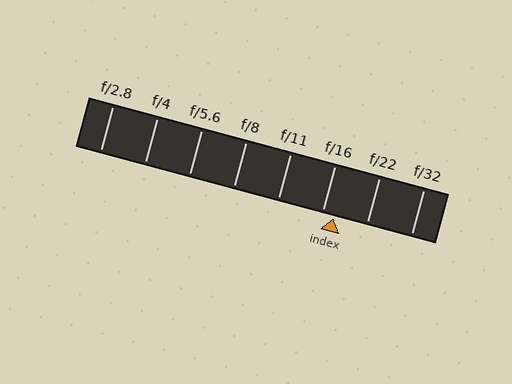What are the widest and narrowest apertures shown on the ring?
The widest aperture shown is f/2.8 and the narrowest is f/32.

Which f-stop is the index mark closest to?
The index mark is closest to f/16.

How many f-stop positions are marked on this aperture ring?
There are 8 f-stop positions marked.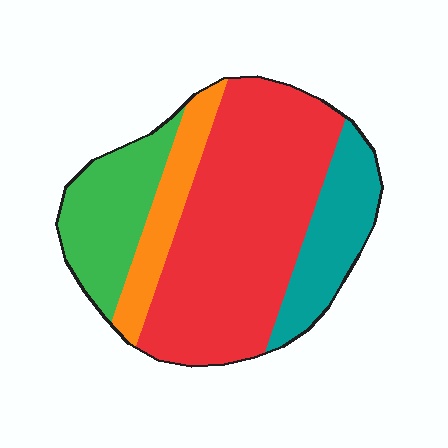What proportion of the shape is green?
Green takes up about one fifth (1/5) of the shape.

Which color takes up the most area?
Red, at roughly 55%.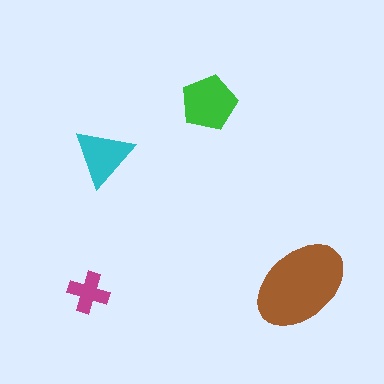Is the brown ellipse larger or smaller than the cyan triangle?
Larger.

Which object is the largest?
The brown ellipse.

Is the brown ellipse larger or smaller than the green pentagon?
Larger.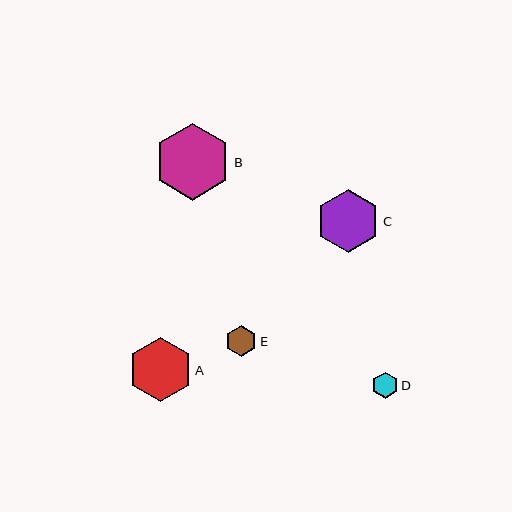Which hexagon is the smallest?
Hexagon D is the smallest with a size of approximately 26 pixels.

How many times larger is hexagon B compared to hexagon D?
Hexagon B is approximately 2.9 times the size of hexagon D.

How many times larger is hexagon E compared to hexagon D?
Hexagon E is approximately 1.2 times the size of hexagon D.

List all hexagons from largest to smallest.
From largest to smallest: B, A, C, E, D.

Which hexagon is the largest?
Hexagon B is the largest with a size of approximately 77 pixels.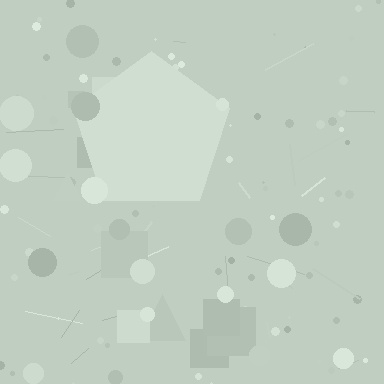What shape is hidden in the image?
A pentagon is hidden in the image.